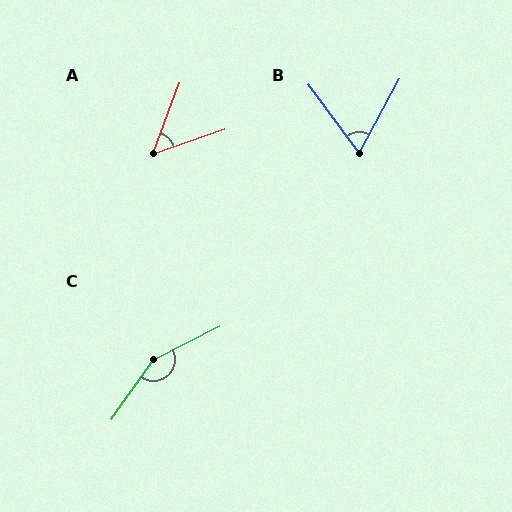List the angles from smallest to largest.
A (51°), B (65°), C (152°).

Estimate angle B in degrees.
Approximately 65 degrees.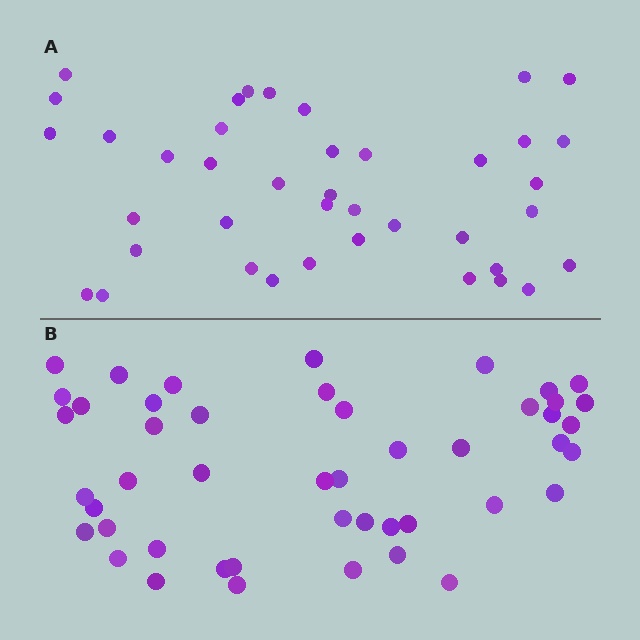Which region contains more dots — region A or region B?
Region B (the bottom region) has more dots.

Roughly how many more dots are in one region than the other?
Region B has roughly 8 or so more dots than region A.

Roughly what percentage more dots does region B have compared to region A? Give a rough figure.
About 20% more.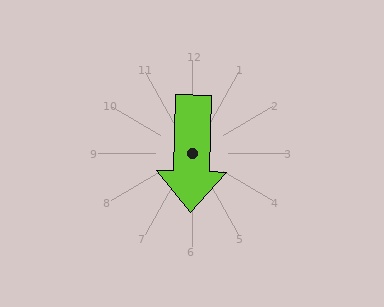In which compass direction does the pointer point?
South.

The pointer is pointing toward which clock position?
Roughly 6 o'clock.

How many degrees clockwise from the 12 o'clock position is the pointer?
Approximately 182 degrees.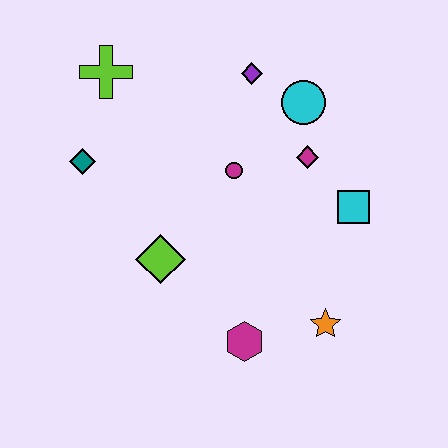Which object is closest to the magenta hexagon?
The orange star is closest to the magenta hexagon.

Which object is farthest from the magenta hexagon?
The lime cross is farthest from the magenta hexagon.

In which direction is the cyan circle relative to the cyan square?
The cyan circle is above the cyan square.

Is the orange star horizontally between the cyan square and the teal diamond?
Yes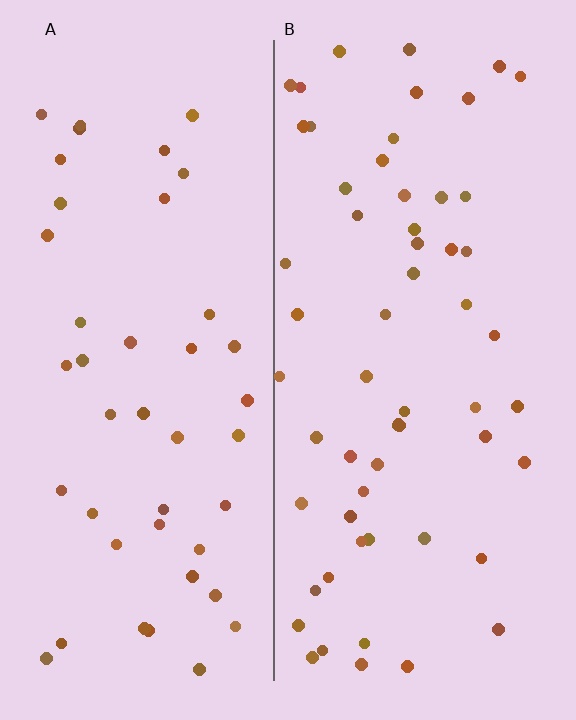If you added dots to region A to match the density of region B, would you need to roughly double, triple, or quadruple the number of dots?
Approximately double.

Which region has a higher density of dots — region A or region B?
B (the right).